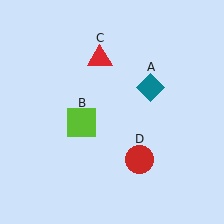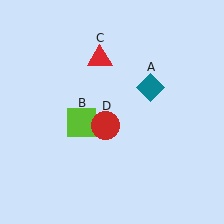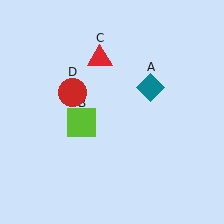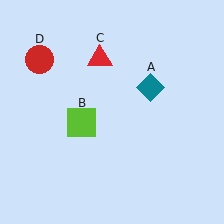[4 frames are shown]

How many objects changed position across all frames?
1 object changed position: red circle (object D).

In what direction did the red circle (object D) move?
The red circle (object D) moved up and to the left.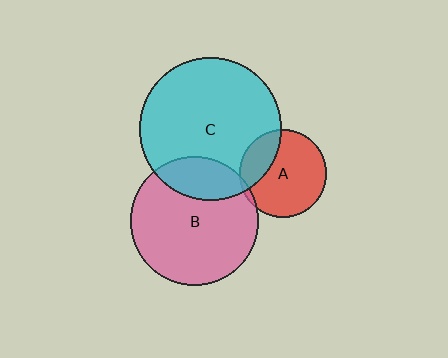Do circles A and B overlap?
Yes.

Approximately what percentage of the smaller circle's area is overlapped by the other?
Approximately 5%.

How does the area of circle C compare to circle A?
Approximately 2.7 times.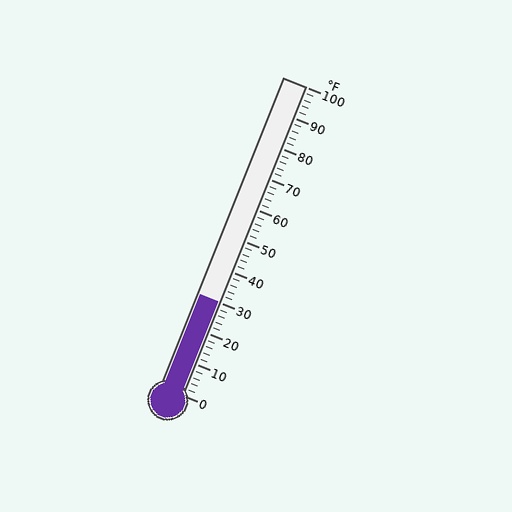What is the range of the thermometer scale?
The thermometer scale ranges from 0°F to 100°F.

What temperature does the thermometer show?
The thermometer shows approximately 30°F.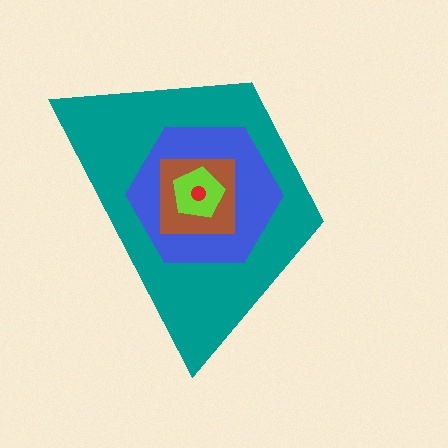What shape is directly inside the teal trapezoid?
The blue hexagon.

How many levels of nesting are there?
5.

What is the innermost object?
The red circle.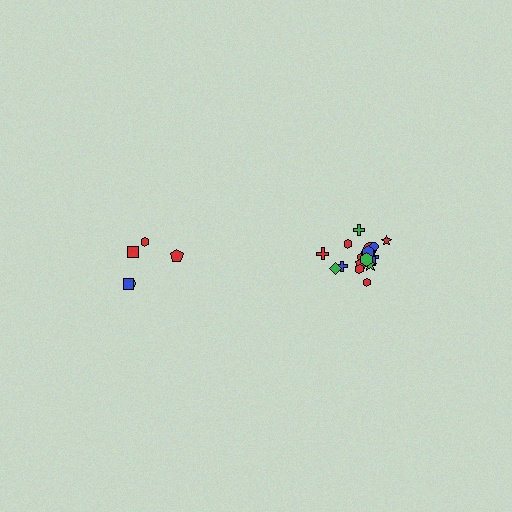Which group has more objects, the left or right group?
The right group.